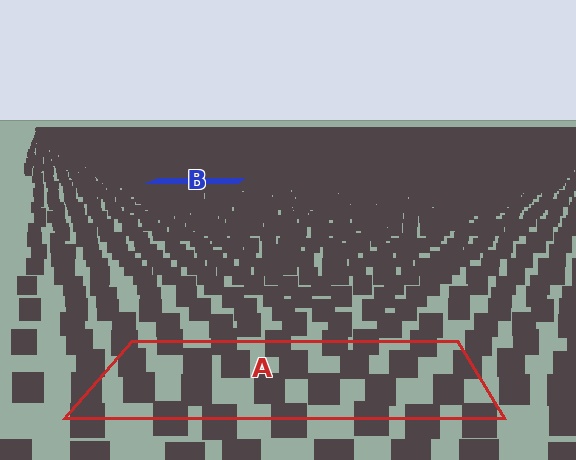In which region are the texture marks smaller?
The texture marks are smaller in region B, because it is farther away.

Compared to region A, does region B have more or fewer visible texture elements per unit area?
Region B has more texture elements per unit area — they are packed more densely because it is farther away.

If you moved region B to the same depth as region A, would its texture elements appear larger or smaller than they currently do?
They would appear larger. At a closer depth, the same texture elements are projected at a bigger on-screen size.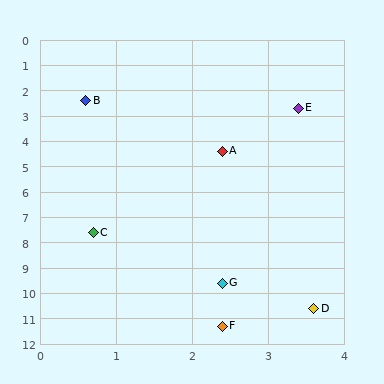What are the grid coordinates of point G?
Point G is at approximately (2.4, 9.6).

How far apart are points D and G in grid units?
Points D and G are about 1.6 grid units apart.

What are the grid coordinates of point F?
Point F is at approximately (2.4, 11.3).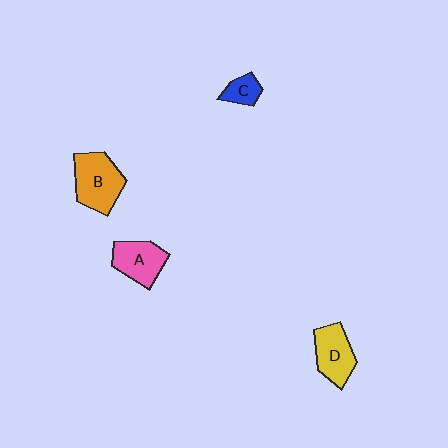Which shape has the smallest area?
Shape C (blue).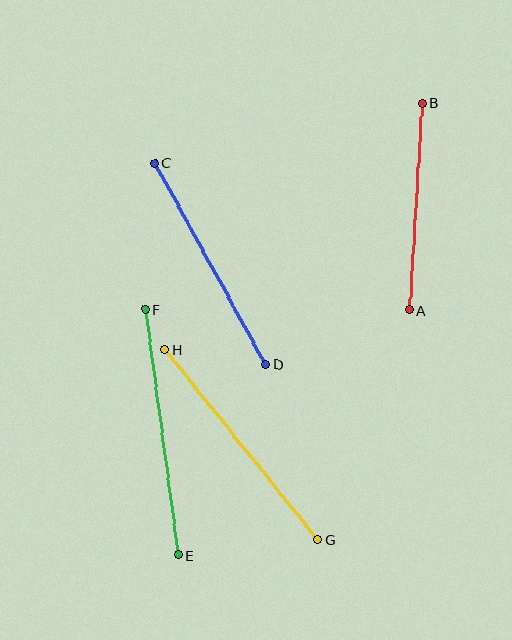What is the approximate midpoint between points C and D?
The midpoint is at approximately (210, 264) pixels.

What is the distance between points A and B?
The distance is approximately 207 pixels.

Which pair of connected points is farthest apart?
Points E and F are farthest apart.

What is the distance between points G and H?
The distance is approximately 244 pixels.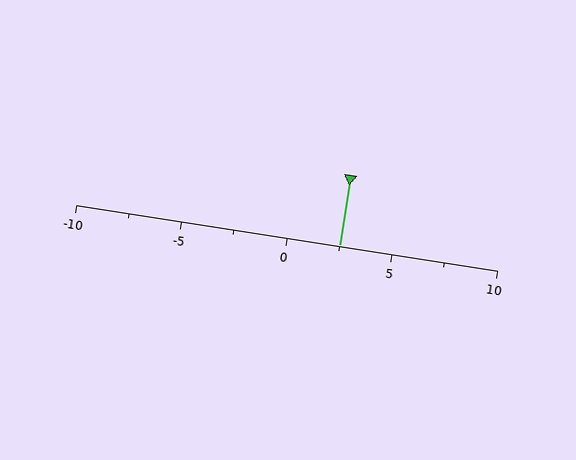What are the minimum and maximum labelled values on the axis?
The axis runs from -10 to 10.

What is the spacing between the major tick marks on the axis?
The major ticks are spaced 5 apart.